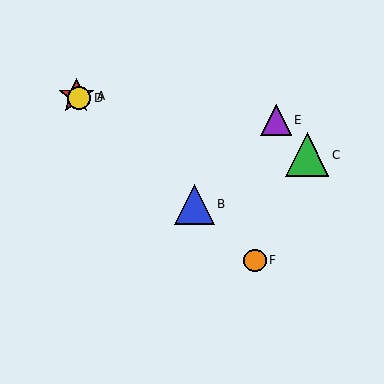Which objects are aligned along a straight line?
Objects A, B, D, F are aligned along a straight line.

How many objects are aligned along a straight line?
4 objects (A, B, D, F) are aligned along a straight line.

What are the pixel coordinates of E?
Object E is at (276, 120).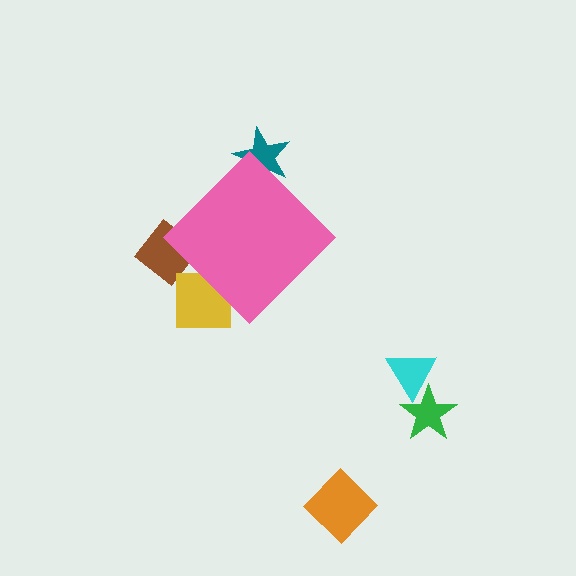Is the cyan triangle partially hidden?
No, the cyan triangle is fully visible.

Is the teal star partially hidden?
Yes, the teal star is partially hidden behind the pink diamond.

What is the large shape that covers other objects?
A pink diamond.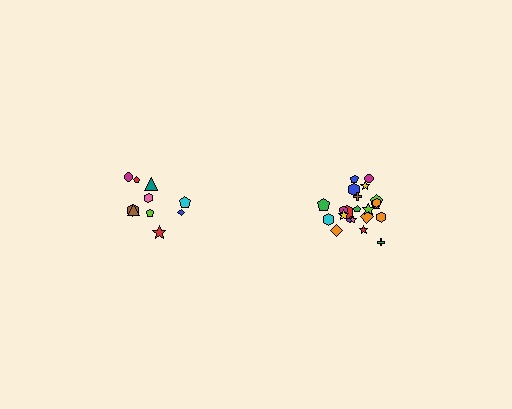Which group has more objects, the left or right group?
The right group.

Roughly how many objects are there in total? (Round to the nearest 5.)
Roughly 30 objects in total.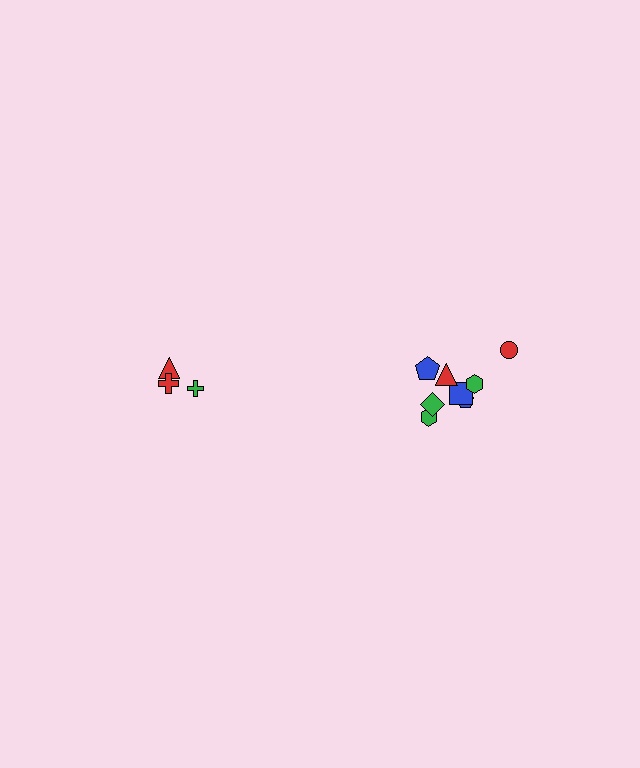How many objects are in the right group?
There are 8 objects.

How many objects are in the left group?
There are 3 objects.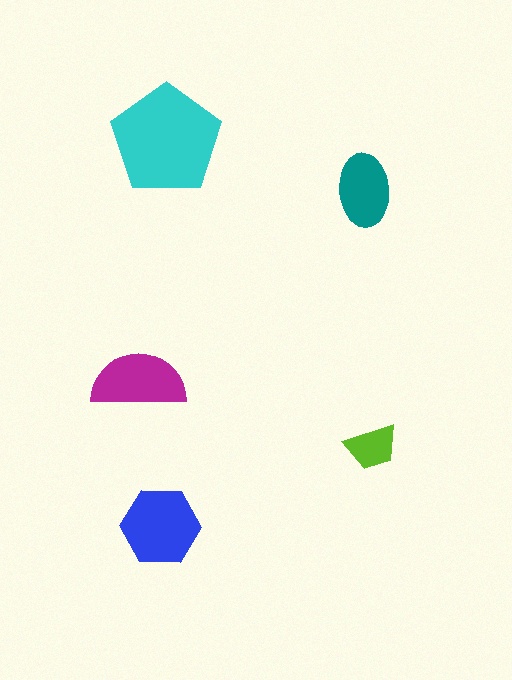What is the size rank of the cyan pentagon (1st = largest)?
1st.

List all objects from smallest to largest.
The lime trapezoid, the teal ellipse, the magenta semicircle, the blue hexagon, the cyan pentagon.